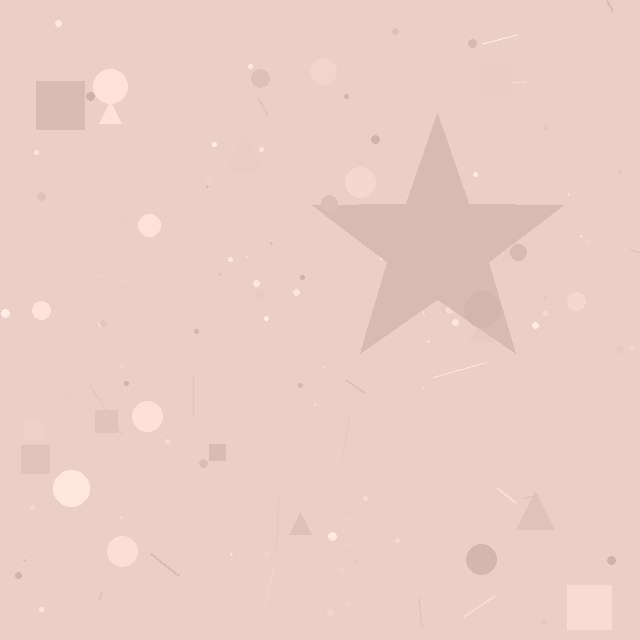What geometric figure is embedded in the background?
A star is embedded in the background.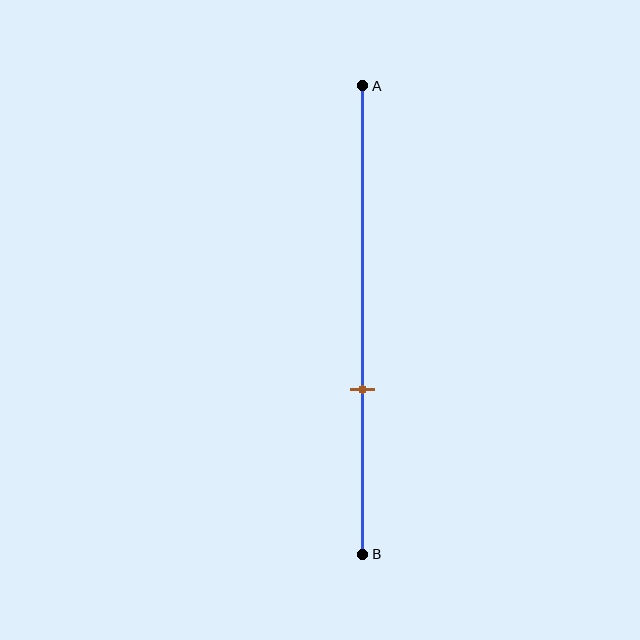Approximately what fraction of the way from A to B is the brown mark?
The brown mark is approximately 65% of the way from A to B.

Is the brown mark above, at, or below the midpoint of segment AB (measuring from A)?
The brown mark is below the midpoint of segment AB.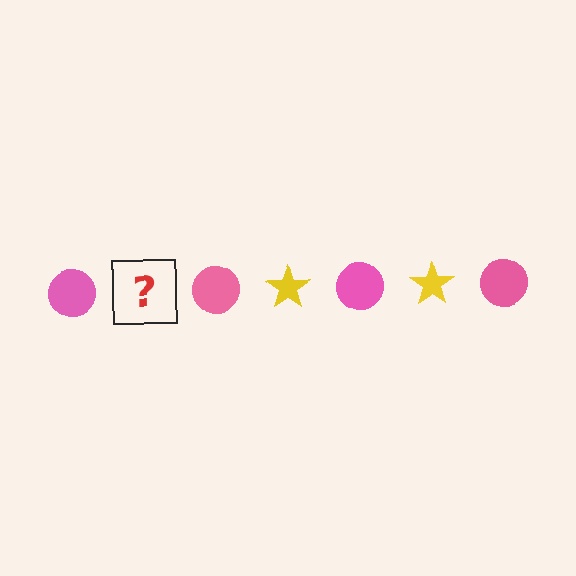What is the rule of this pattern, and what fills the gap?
The rule is that the pattern alternates between pink circle and yellow star. The gap should be filled with a yellow star.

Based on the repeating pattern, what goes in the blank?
The blank should be a yellow star.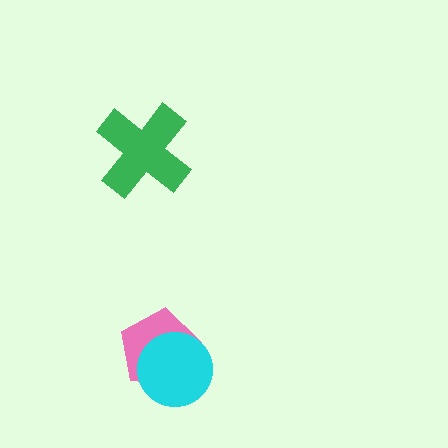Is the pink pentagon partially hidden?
Yes, it is partially covered by another shape.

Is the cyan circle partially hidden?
No, no other shape covers it.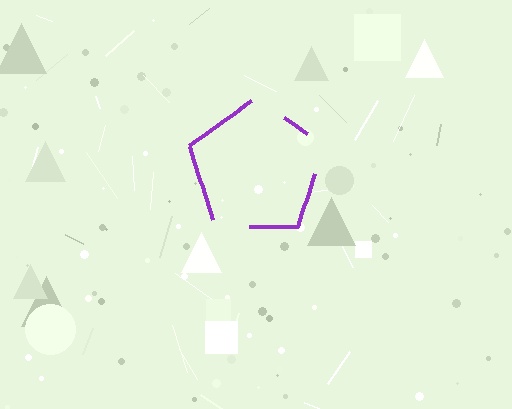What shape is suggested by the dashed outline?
The dashed outline suggests a pentagon.